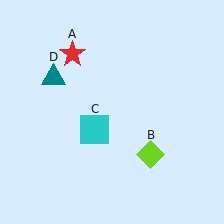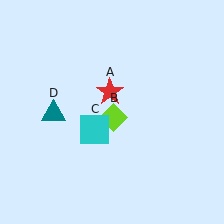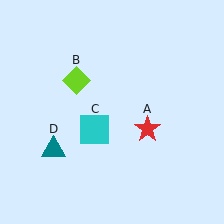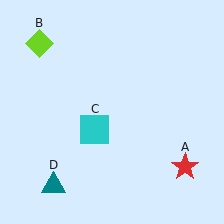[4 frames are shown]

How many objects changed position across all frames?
3 objects changed position: red star (object A), lime diamond (object B), teal triangle (object D).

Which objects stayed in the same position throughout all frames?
Cyan square (object C) remained stationary.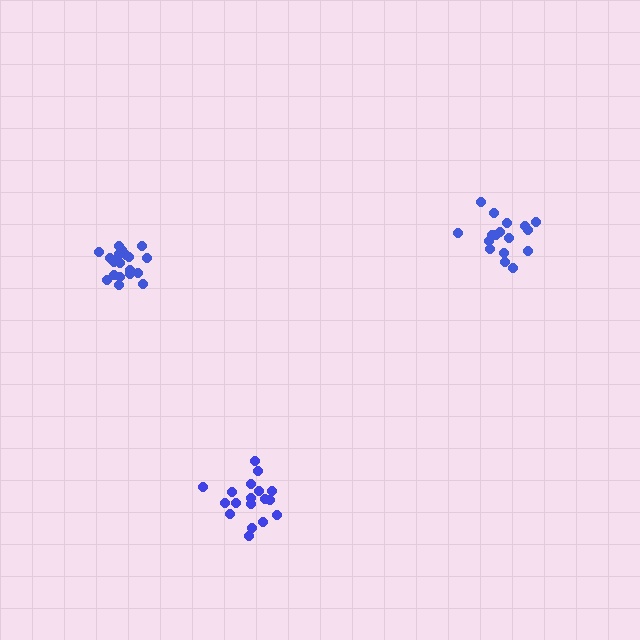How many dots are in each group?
Group 1: 18 dots, Group 2: 17 dots, Group 3: 19 dots (54 total).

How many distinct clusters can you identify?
There are 3 distinct clusters.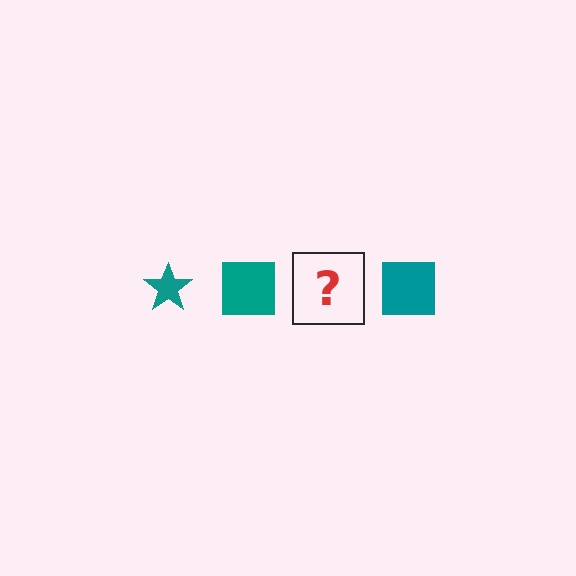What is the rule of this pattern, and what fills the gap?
The rule is that the pattern cycles through star, square shapes in teal. The gap should be filled with a teal star.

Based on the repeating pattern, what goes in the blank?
The blank should be a teal star.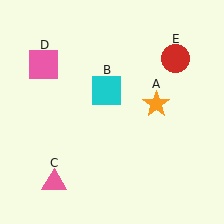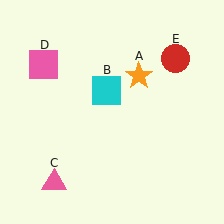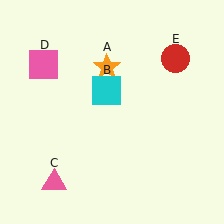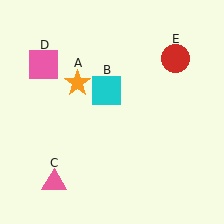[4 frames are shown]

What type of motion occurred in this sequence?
The orange star (object A) rotated counterclockwise around the center of the scene.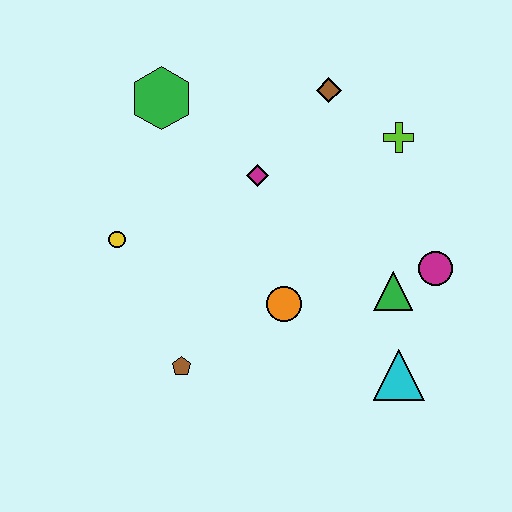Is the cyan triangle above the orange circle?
No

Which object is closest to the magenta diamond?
The brown diamond is closest to the magenta diamond.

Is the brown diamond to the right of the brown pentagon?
Yes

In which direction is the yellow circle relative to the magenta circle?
The yellow circle is to the left of the magenta circle.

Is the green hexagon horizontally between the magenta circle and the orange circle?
No